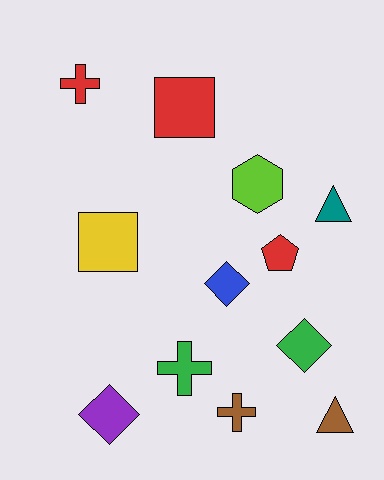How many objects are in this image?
There are 12 objects.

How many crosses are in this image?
There are 3 crosses.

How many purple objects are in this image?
There is 1 purple object.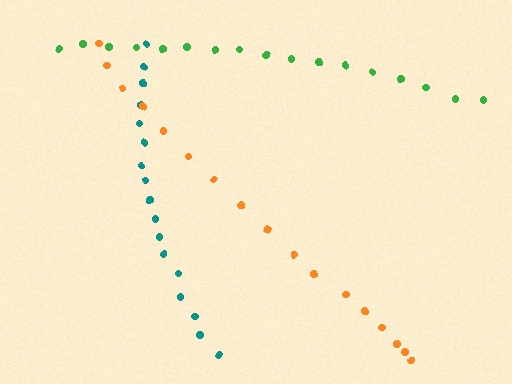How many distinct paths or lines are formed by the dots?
There are 3 distinct paths.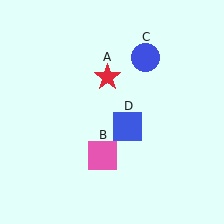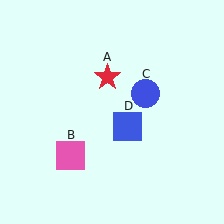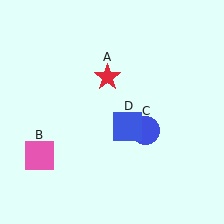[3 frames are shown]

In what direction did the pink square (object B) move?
The pink square (object B) moved left.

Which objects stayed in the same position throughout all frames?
Red star (object A) and blue square (object D) remained stationary.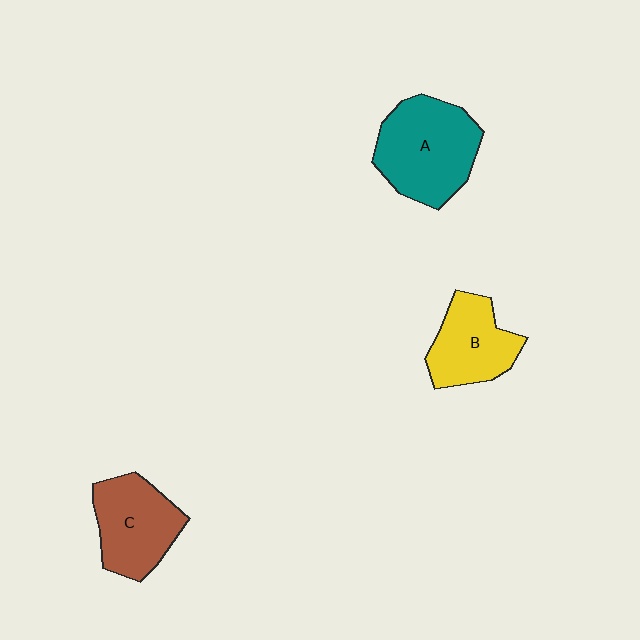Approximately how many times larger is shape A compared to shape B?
Approximately 1.4 times.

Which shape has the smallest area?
Shape B (yellow).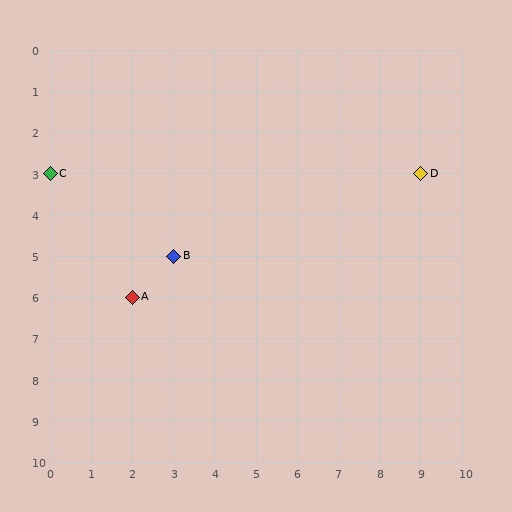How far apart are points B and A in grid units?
Points B and A are 1 column and 1 row apart (about 1.4 grid units diagonally).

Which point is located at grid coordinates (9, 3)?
Point D is at (9, 3).